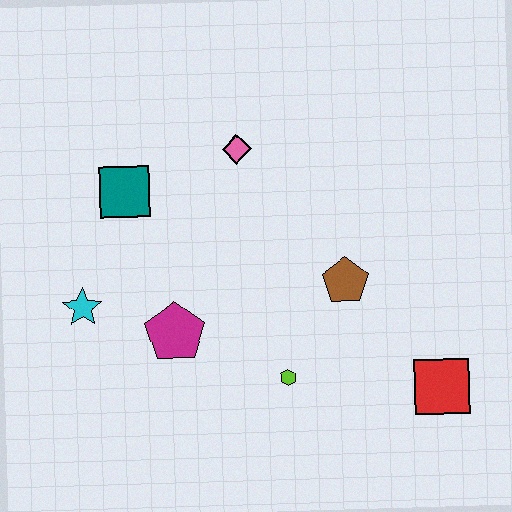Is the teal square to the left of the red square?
Yes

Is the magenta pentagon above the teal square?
No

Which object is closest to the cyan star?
The magenta pentagon is closest to the cyan star.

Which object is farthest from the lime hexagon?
The teal square is farthest from the lime hexagon.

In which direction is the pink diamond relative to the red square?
The pink diamond is above the red square.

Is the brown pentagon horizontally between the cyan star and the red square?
Yes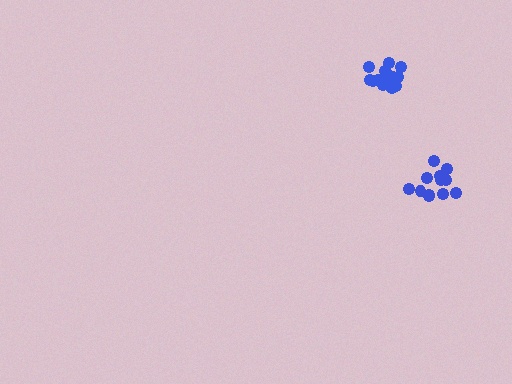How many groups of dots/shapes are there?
There are 2 groups.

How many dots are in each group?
Group 1: 12 dots, Group 2: 16 dots (28 total).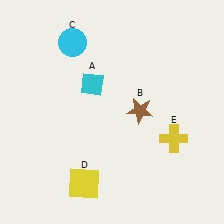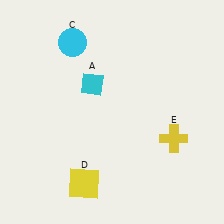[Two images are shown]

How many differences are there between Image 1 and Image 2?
There is 1 difference between the two images.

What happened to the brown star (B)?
The brown star (B) was removed in Image 2. It was in the top-right area of Image 1.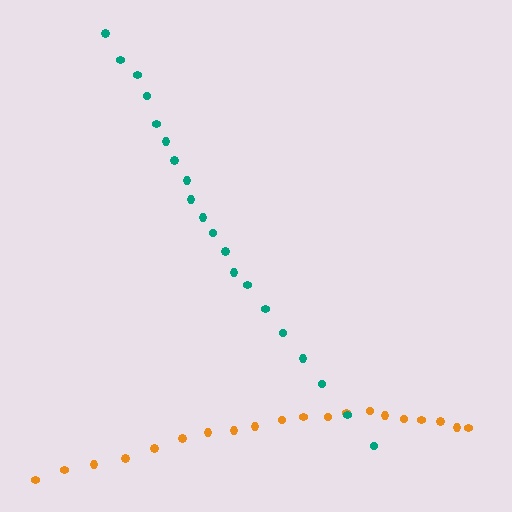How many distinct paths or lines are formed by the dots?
There are 2 distinct paths.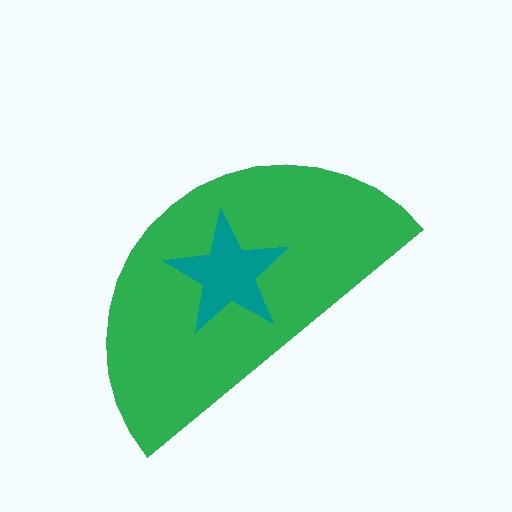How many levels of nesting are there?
2.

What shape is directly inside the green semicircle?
The teal star.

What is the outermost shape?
The green semicircle.